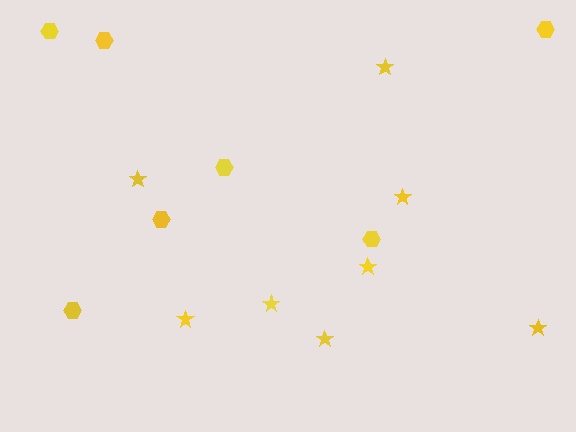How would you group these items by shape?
There are 2 groups: one group of stars (8) and one group of hexagons (7).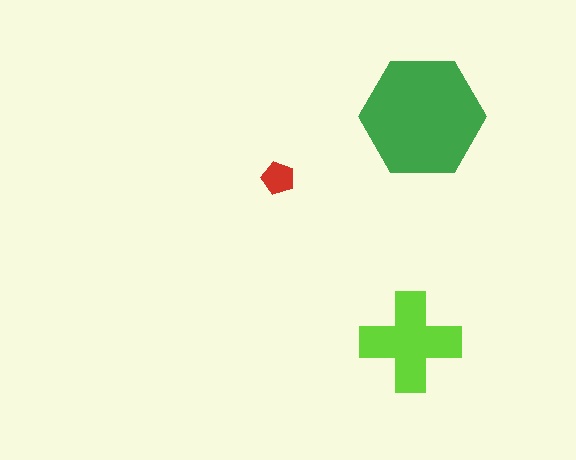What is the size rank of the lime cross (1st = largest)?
2nd.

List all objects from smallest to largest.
The red pentagon, the lime cross, the green hexagon.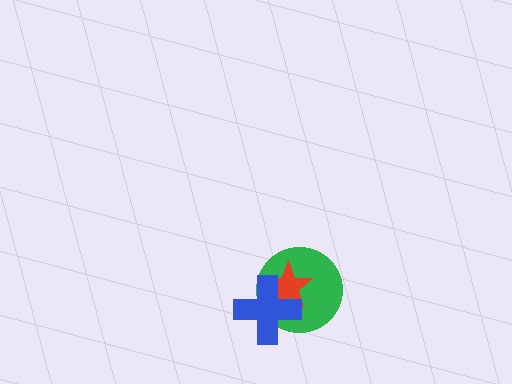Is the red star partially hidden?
Yes, it is partially covered by another shape.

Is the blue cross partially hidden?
No, no other shape covers it.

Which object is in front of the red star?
The blue cross is in front of the red star.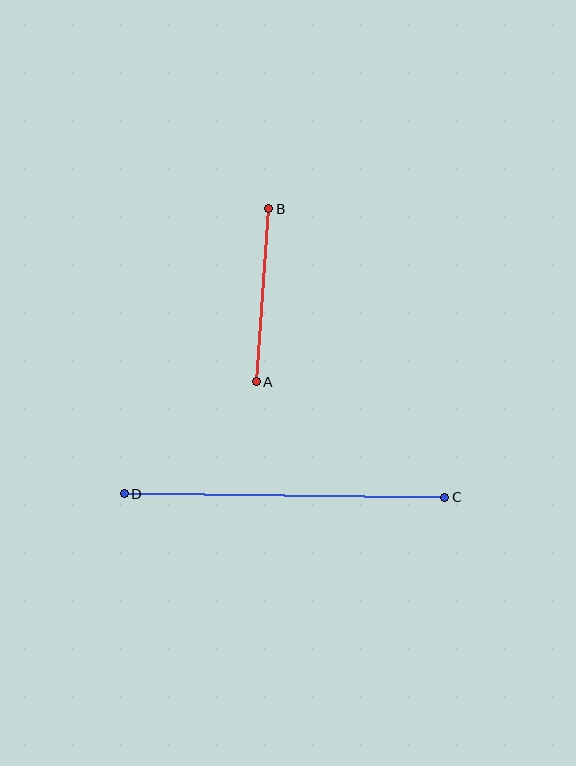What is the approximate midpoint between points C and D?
The midpoint is at approximately (284, 495) pixels.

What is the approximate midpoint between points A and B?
The midpoint is at approximately (263, 295) pixels.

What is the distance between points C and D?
The distance is approximately 320 pixels.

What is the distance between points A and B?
The distance is approximately 173 pixels.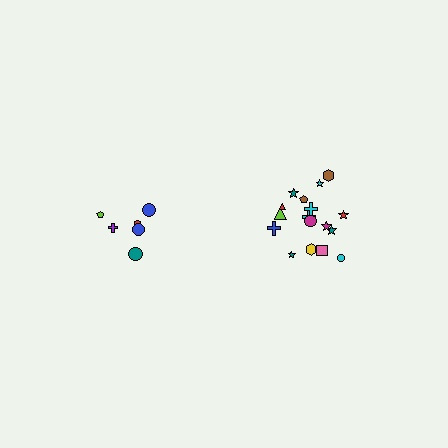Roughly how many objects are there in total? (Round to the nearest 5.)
Roughly 25 objects in total.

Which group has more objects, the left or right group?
The right group.